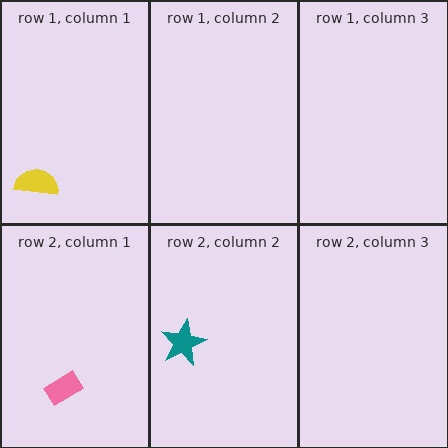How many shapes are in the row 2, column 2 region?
1.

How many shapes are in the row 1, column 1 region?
1.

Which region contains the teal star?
The row 2, column 2 region.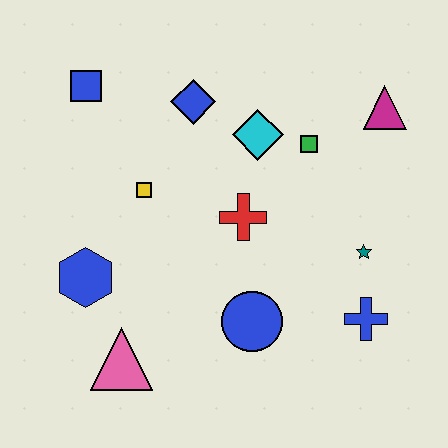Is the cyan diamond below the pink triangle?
No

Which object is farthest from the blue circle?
The blue square is farthest from the blue circle.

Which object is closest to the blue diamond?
The cyan diamond is closest to the blue diamond.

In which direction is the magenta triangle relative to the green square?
The magenta triangle is to the right of the green square.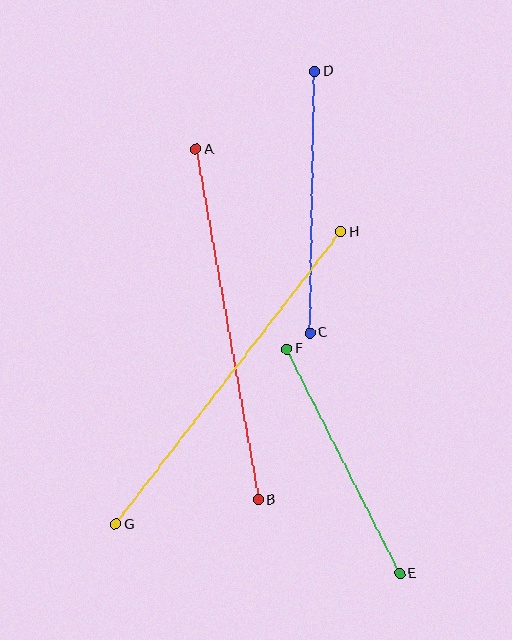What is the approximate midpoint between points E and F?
The midpoint is at approximately (343, 461) pixels.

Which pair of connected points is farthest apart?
Points G and H are farthest apart.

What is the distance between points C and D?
The distance is approximately 262 pixels.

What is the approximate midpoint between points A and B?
The midpoint is at approximately (227, 324) pixels.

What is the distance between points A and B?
The distance is approximately 356 pixels.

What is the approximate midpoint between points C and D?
The midpoint is at approximately (312, 202) pixels.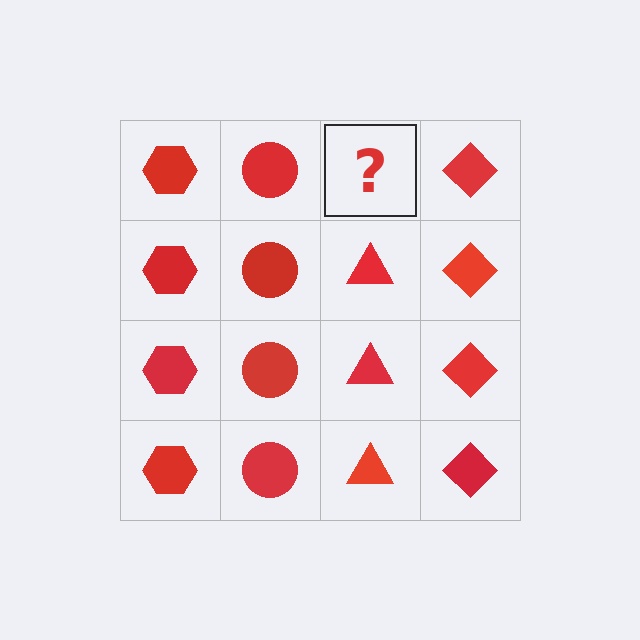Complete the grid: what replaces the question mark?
The question mark should be replaced with a red triangle.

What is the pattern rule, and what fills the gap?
The rule is that each column has a consistent shape. The gap should be filled with a red triangle.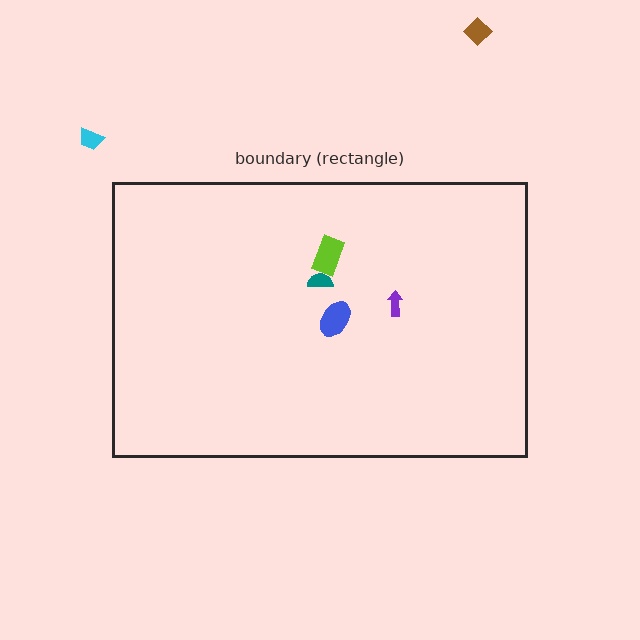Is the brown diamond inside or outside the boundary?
Outside.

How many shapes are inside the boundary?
4 inside, 2 outside.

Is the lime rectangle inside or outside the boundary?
Inside.